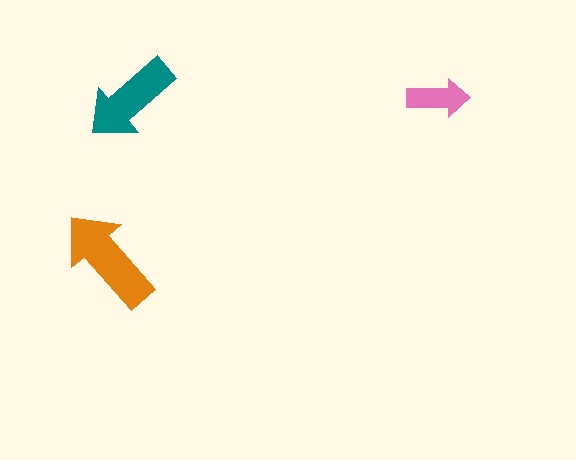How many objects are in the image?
There are 3 objects in the image.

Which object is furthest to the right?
The pink arrow is rightmost.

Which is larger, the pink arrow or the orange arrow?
The orange one.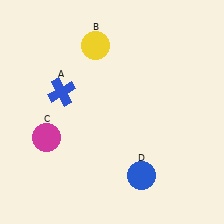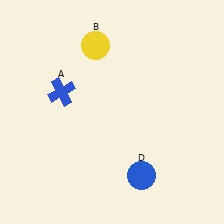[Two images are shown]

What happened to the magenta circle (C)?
The magenta circle (C) was removed in Image 2. It was in the bottom-left area of Image 1.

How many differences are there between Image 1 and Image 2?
There is 1 difference between the two images.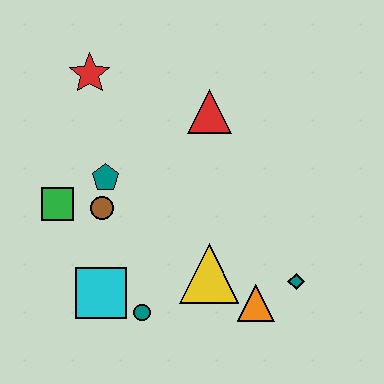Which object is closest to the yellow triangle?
The orange triangle is closest to the yellow triangle.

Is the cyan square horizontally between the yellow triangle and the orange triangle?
No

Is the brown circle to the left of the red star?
No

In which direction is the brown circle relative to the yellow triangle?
The brown circle is to the left of the yellow triangle.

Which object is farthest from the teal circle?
The red star is farthest from the teal circle.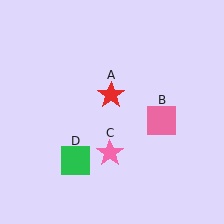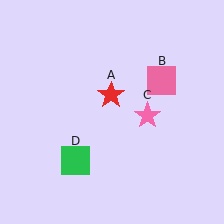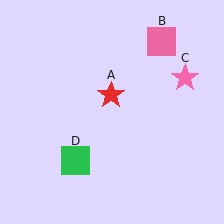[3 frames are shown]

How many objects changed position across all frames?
2 objects changed position: pink square (object B), pink star (object C).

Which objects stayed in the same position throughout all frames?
Red star (object A) and green square (object D) remained stationary.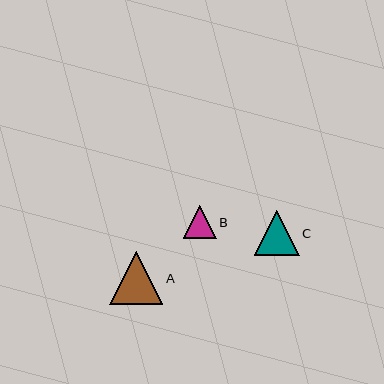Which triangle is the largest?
Triangle A is the largest with a size of approximately 53 pixels.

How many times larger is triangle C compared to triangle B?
Triangle C is approximately 1.4 times the size of triangle B.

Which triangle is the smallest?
Triangle B is the smallest with a size of approximately 33 pixels.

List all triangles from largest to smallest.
From largest to smallest: A, C, B.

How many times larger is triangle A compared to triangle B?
Triangle A is approximately 1.6 times the size of triangle B.